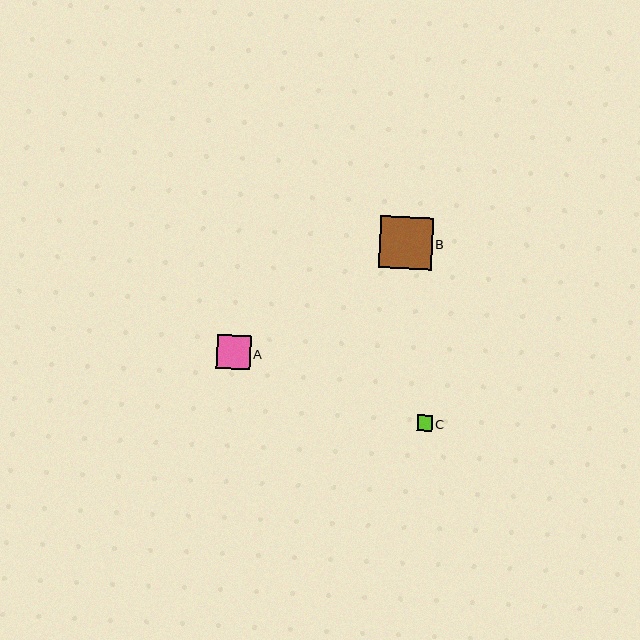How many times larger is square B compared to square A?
Square B is approximately 1.6 times the size of square A.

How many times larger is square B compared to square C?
Square B is approximately 3.4 times the size of square C.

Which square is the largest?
Square B is the largest with a size of approximately 52 pixels.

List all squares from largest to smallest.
From largest to smallest: B, A, C.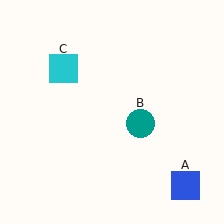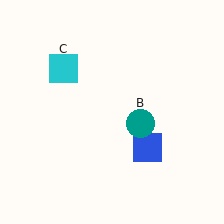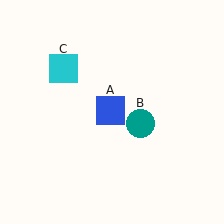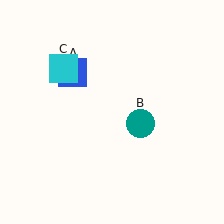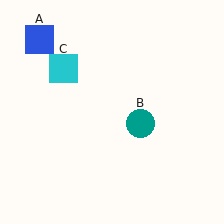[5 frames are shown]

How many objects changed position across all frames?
1 object changed position: blue square (object A).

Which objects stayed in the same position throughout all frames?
Teal circle (object B) and cyan square (object C) remained stationary.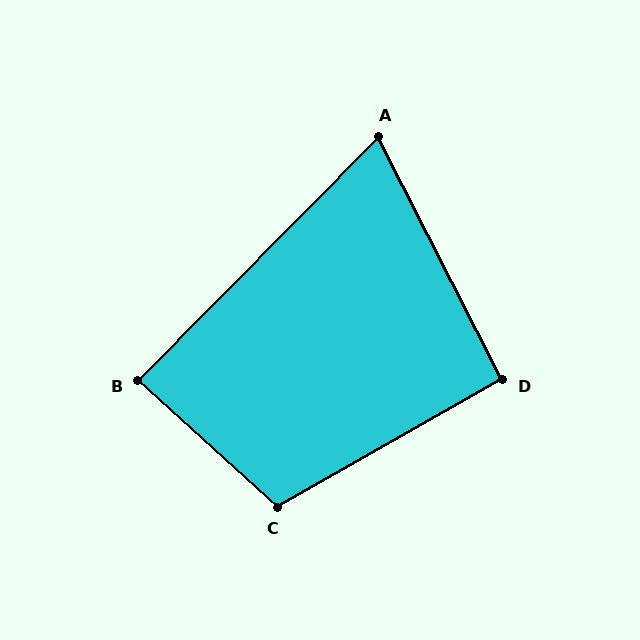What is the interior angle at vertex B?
Approximately 88 degrees (approximately right).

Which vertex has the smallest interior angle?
A, at approximately 72 degrees.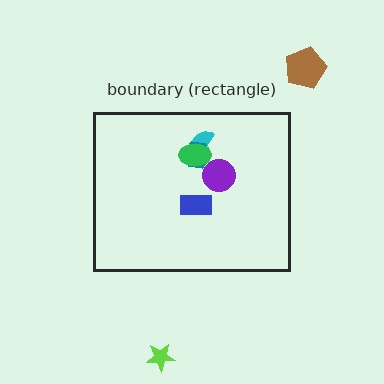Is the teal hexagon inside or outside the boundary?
Inside.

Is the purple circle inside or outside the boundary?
Inside.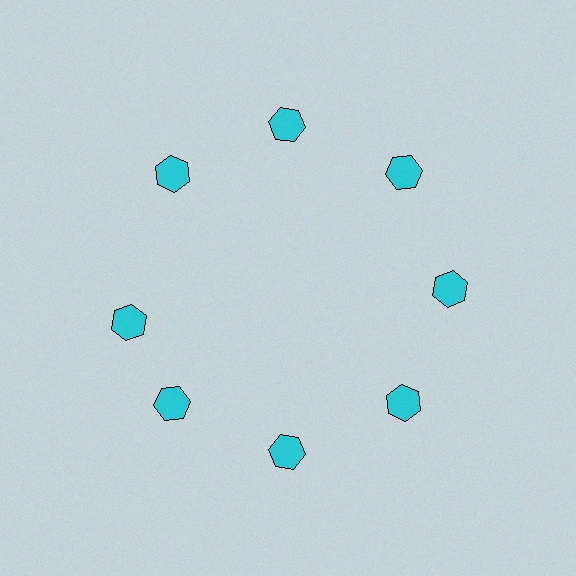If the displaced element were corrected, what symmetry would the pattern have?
It would have 8-fold rotational symmetry — the pattern would map onto itself every 45 degrees.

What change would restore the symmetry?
The symmetry would be restored by rotating it back into even spacing with its neighbors so that all 8 hexagons sit at equal angles and equal distance from the center.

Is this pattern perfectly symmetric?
No. The 8 cyan hexagons are arranged in a ring, but one element near the 9 o'clock position is rotated out of alignment along the ring, breaking the 8-fold rotational symmetry.